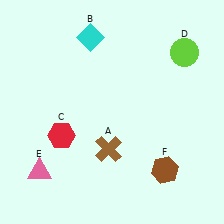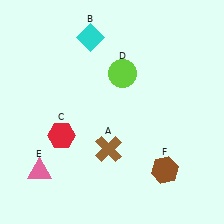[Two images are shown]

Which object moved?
The lime circle (D) moved left.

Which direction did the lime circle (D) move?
The lime circle (D) moved left.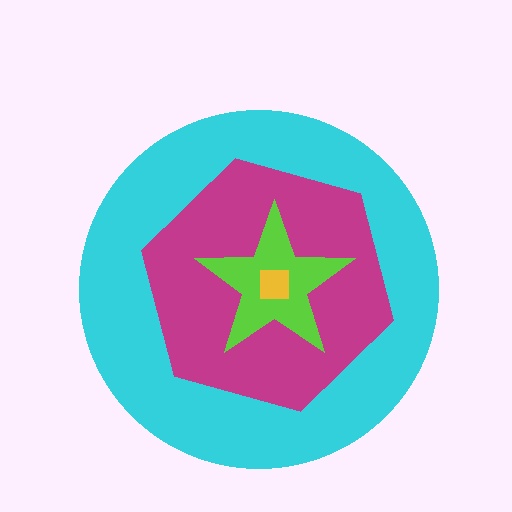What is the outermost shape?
The cyan circle.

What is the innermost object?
The yellow square.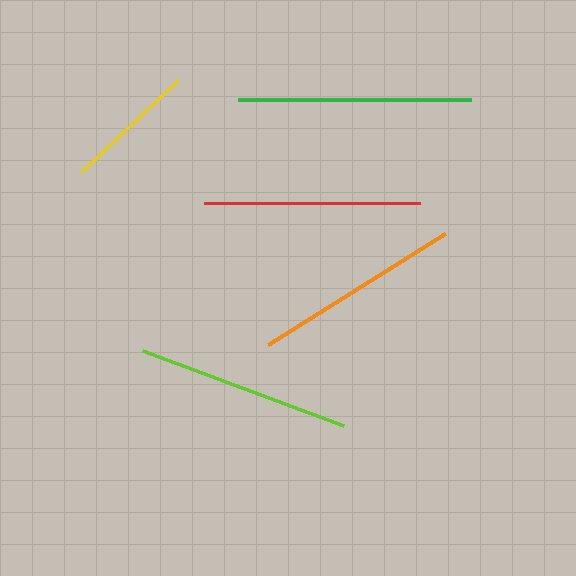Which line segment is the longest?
The green line is the longest at approximately 233 pixels.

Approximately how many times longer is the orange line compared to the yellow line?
The orange line is approximately 1.6 times the length of the yellow line.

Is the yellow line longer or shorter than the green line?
The green line is longer than the yellow line.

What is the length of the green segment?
The green segment is approximately 233 pixels long.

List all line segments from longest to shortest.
From longest to shortest: green, red, lime, orange, yellow.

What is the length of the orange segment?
The orange segment is approximately 209 pixels long.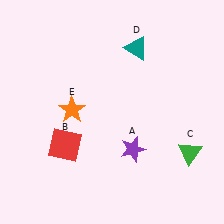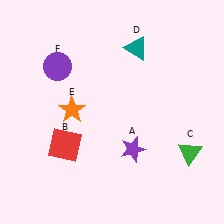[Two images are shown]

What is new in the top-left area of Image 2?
A purple circle (F) was added in the top-left area of Image 2.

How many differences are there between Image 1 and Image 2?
There is 1 difference between the two images.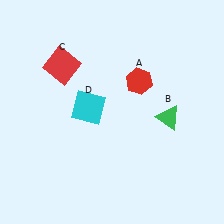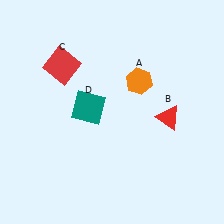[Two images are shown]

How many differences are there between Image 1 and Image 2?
There are 3 differences between the two images.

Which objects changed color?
A changed from red to orange. B changed from green to red. D changed from cyan to teal.